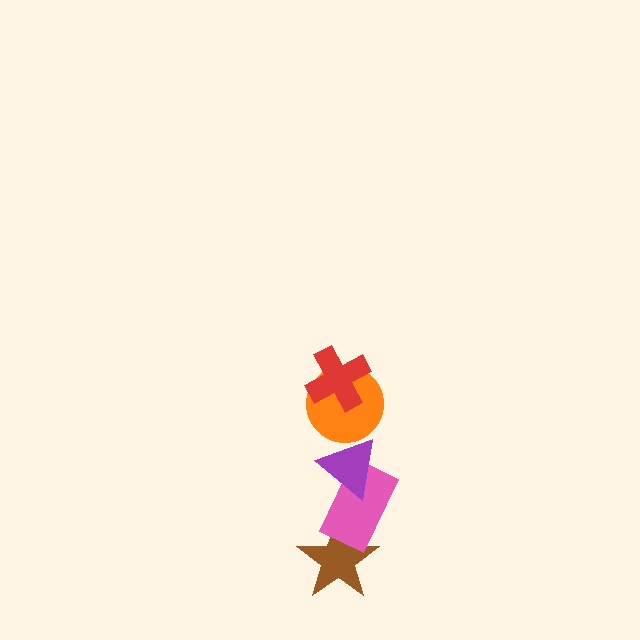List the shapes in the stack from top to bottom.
From top to bottom: the red cross, the orange circle, the purple triangle, the pink rectangle, the brown star.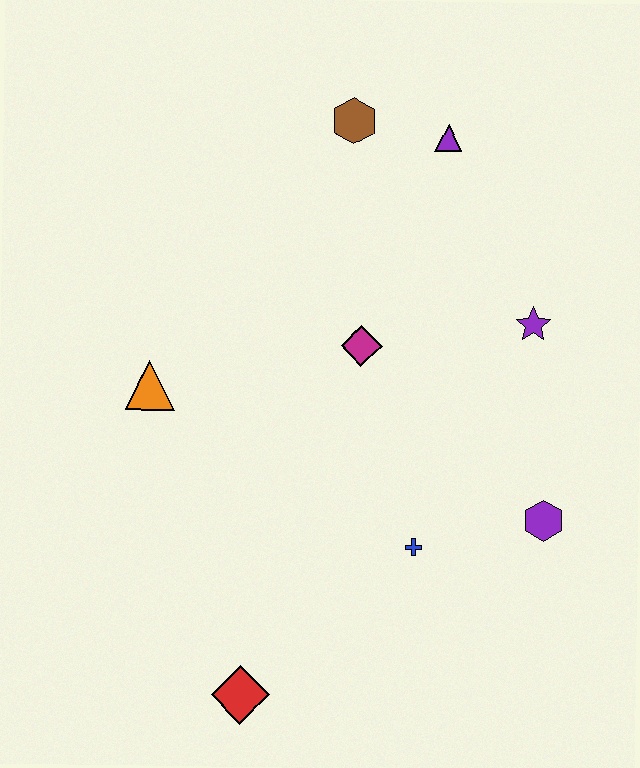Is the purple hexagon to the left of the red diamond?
No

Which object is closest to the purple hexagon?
The blue cross is closest to the purple hexagon.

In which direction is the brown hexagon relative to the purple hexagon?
The brown hexagon is above the purple hexagon.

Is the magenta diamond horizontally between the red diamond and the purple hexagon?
Yes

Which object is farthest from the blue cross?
The brown hexagon is farthest from the blue cross.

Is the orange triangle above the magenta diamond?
No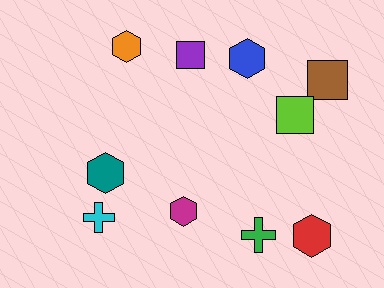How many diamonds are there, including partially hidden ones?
There are no diamonds.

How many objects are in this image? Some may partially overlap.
There are 10 objects.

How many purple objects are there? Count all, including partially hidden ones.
There is 1 purple object.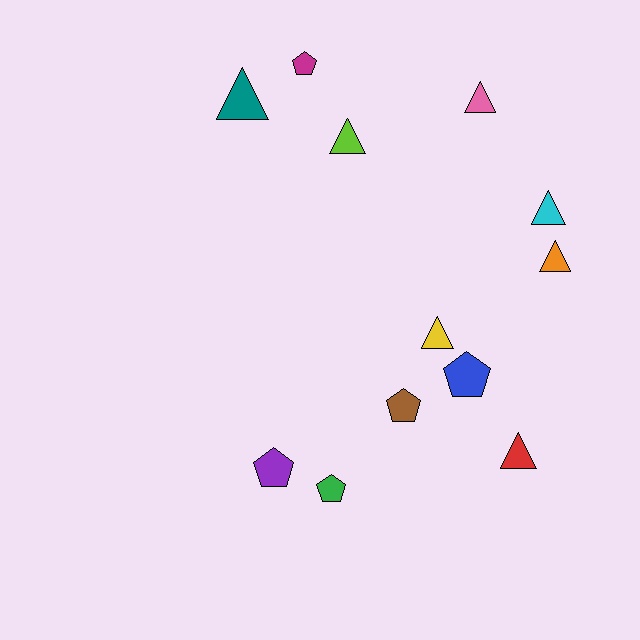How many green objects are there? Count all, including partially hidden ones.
There is 1 green object.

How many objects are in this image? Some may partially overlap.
There are 12 objects.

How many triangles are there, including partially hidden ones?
There are 7 triangles.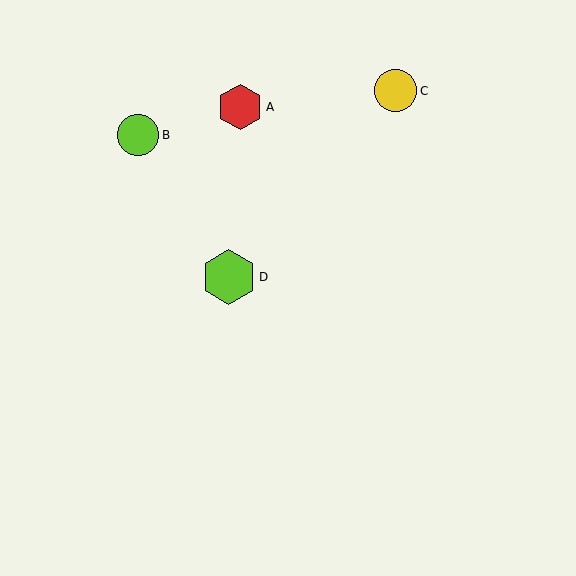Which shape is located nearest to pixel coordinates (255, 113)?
The red hexagon (labeled A) at (240, 107) is nearest to that location.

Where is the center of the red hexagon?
The center of the red hexagon is at (240, 107).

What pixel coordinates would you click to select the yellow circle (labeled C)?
Click at (396, 91) to select the yellow circle C.